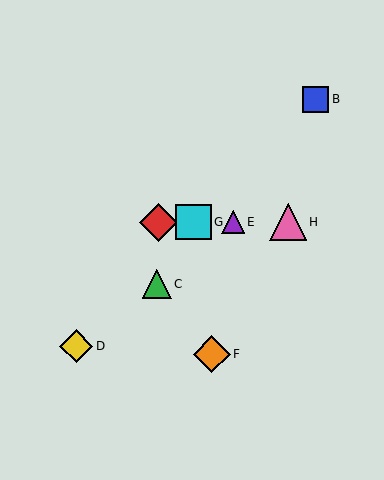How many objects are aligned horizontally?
4 objects (A, E, G, H) are aligned horizontally.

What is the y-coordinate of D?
Object D is at y≈346.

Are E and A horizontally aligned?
Yes, both are at y≈222.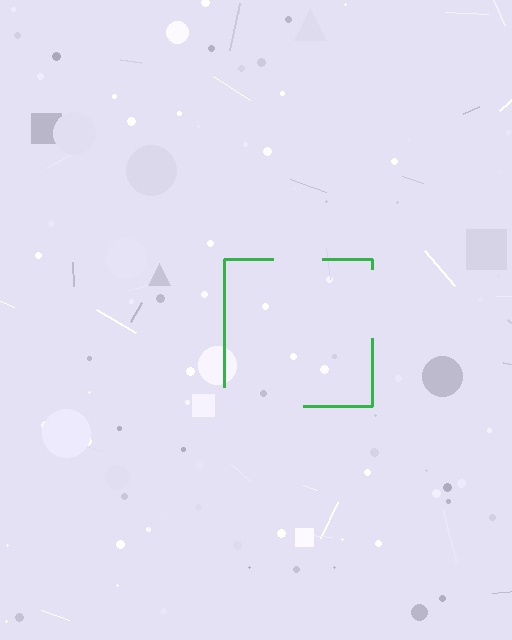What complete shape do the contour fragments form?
The contour fragments form a square.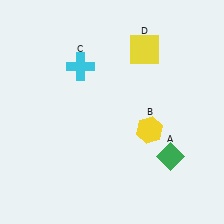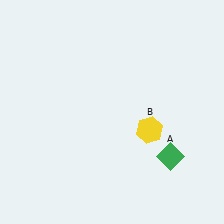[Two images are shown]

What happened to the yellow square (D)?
The yellow square (D) was removed in Image 2. It was in the top-right area of Image 1.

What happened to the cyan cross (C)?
The cyan cross (C) was removed in Image 2. It was in the top-left area of Image 1.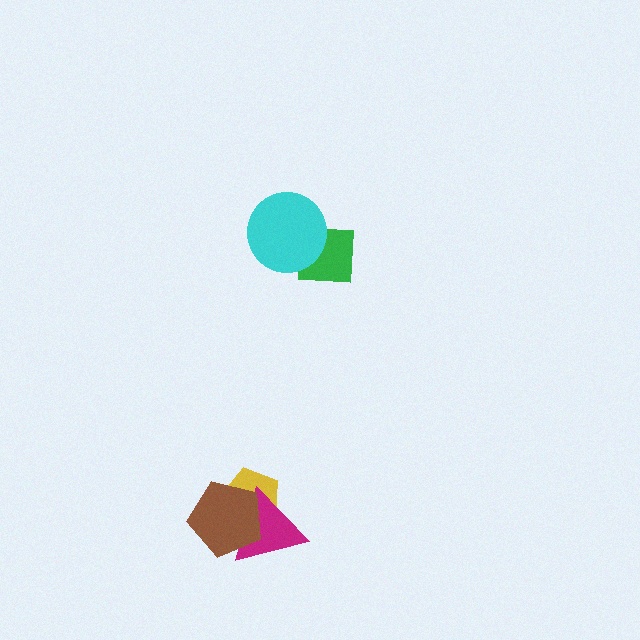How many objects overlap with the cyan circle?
1 object overlaps with the cyan circle.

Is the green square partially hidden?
Yes, it is partially covered by another shape.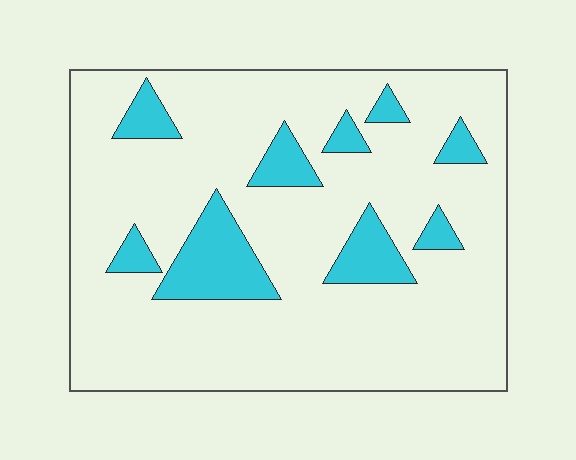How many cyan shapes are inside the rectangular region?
9.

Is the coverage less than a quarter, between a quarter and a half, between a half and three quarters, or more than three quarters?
Less than a quarter.